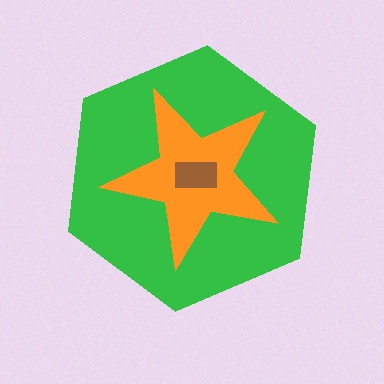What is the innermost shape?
The brown rectangle.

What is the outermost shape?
The green hexagon.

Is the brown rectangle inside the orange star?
Yes.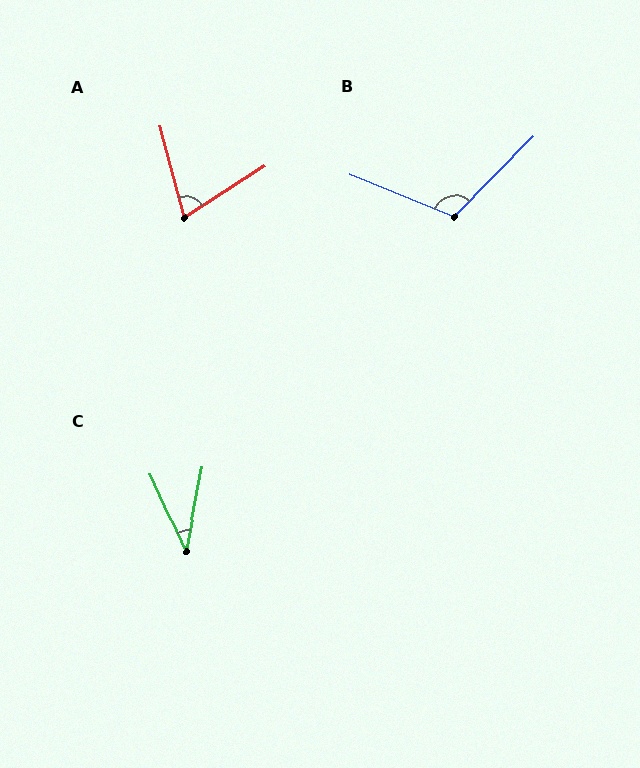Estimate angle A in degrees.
Approximately 72 degrees.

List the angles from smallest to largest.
C (36°), A (72°), B (112°).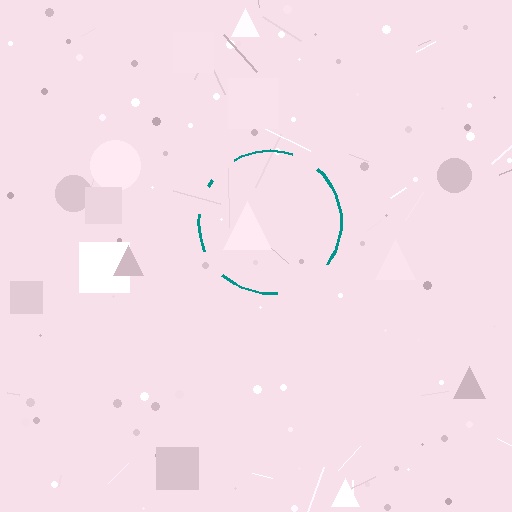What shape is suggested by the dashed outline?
The dashed outline suggests a circle.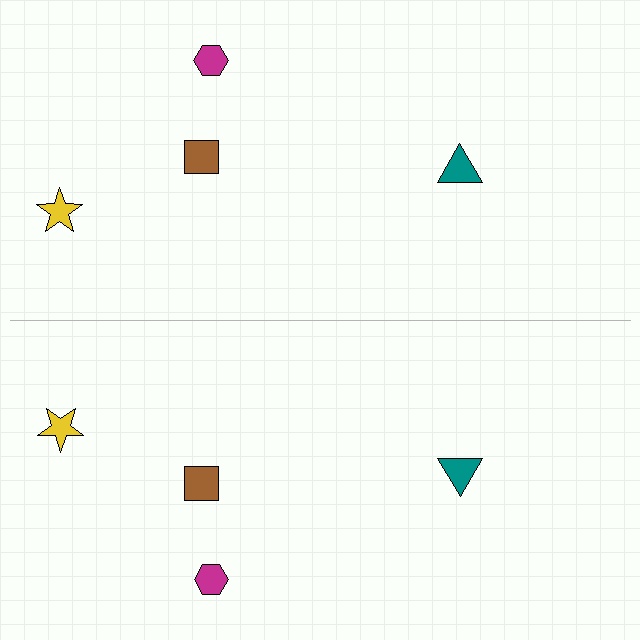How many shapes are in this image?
There are 8 shapes in this image.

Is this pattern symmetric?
Yes, this pattern has bilateral (reflection) symmetry.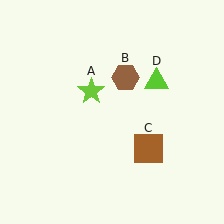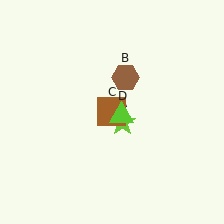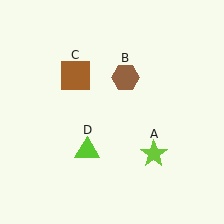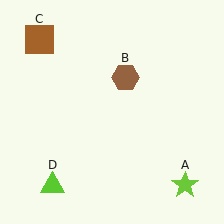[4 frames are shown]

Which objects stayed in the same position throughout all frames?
Brown hexagon (object B) remained stationary.